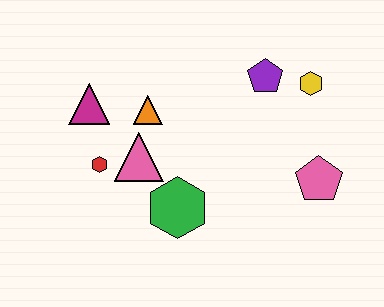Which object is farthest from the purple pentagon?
The red hexagon is farthest from the purple pentagon.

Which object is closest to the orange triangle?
The pink triangle is closest to the orange triangle.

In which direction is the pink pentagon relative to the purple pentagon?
The pink pentagon is below the purple pentagon.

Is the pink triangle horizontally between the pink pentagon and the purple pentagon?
No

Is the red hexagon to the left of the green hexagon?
Yes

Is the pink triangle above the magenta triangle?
No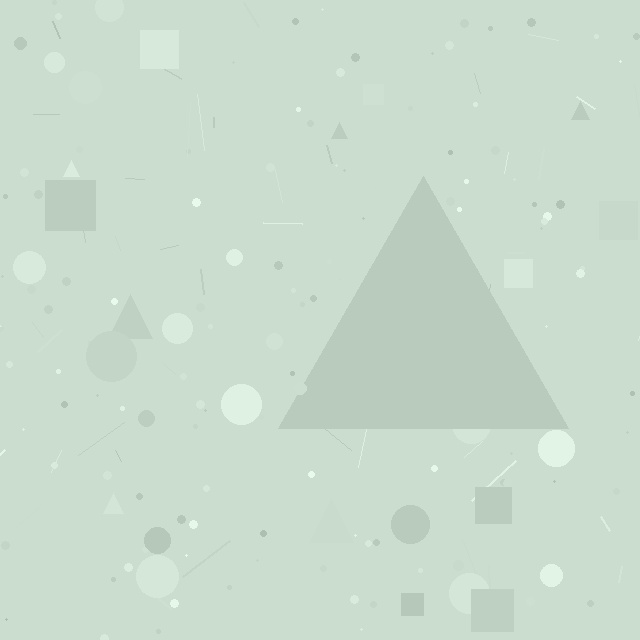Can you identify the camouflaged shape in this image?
The camouflaged shape is a triangle.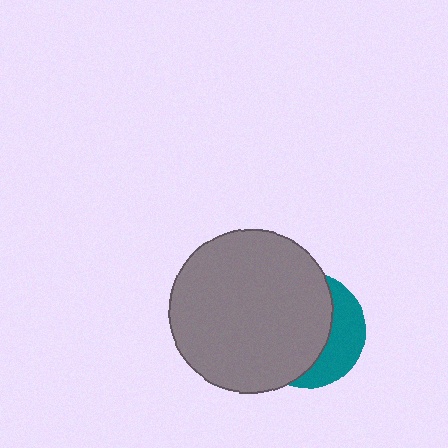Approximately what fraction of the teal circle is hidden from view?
Roughly 66% of the teal circle is hidden behind the gray circle.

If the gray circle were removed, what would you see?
You would see the complete teal circle.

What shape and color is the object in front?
The object in front is a gray circle.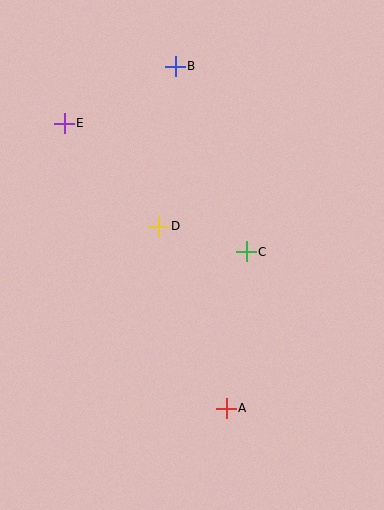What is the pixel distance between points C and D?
The distance between C and D is 91 pixels.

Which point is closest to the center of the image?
Point D at (159, 226) is closest to the center.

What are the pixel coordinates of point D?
Point D is at (159, 226).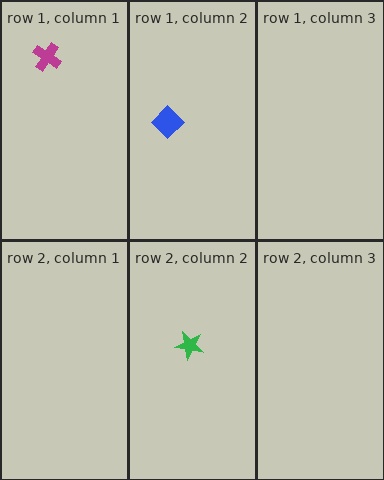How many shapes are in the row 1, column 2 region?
1.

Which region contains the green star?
The row 2, column 2 region.